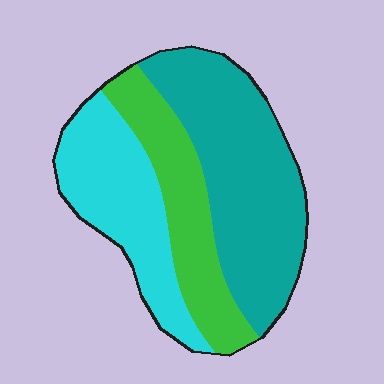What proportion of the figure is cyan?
Cyan takes up between a sixth and a third of the figure.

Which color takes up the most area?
Teal, at roughly 45%.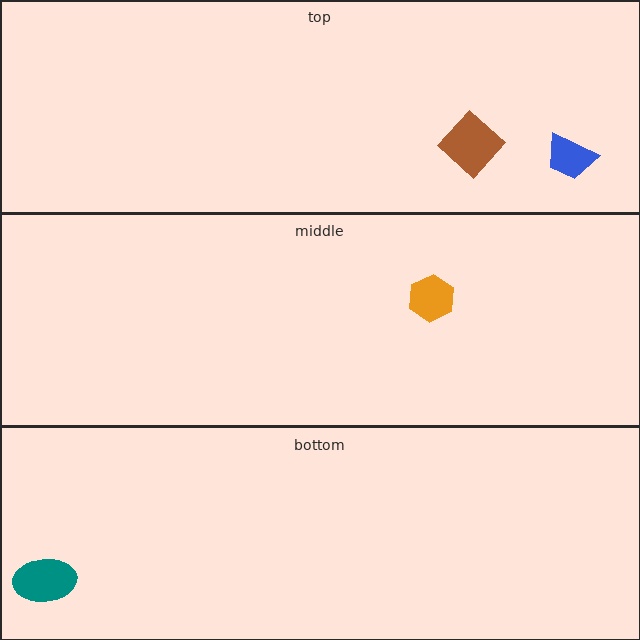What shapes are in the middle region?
The orange hexagon.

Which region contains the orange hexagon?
The middle region.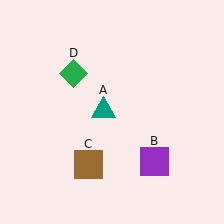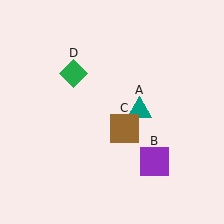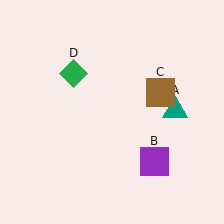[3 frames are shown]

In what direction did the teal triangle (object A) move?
The teal triangle (object A) moved right.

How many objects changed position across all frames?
2 objects changed position: teal triangle (object A), brown square (object C).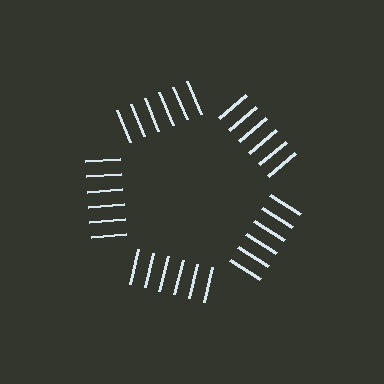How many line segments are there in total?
30 — 6 along each of the 5 edges.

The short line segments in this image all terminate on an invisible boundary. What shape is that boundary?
An illusory pentagon — the line segments terminate on its edges but no continuous stroke is drawn.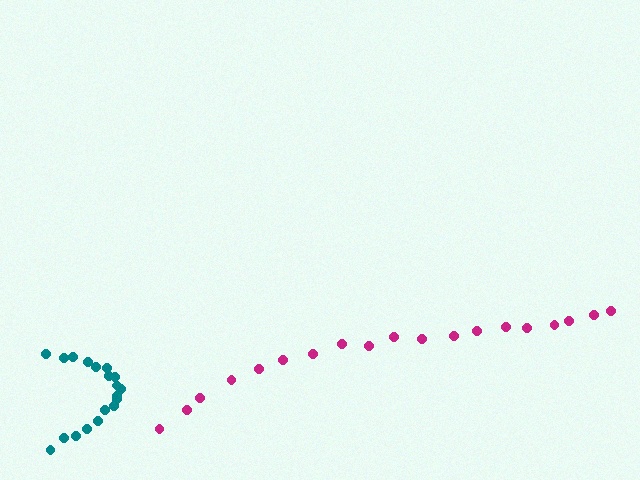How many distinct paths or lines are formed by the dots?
There are 2 distinct paths.